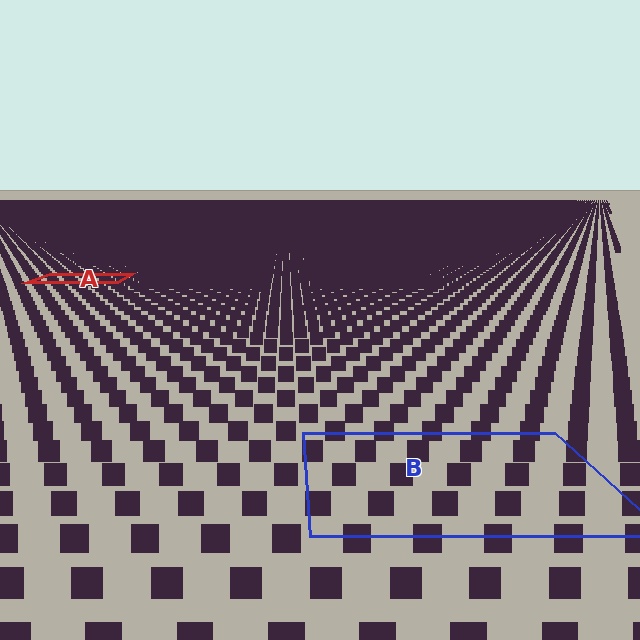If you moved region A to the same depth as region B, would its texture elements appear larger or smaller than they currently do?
They would appear larger. At a closer depth, the same texture elements are projected at a bigger on-screen size.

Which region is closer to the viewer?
Region B is closer. The texture elements there are larger and more spread out.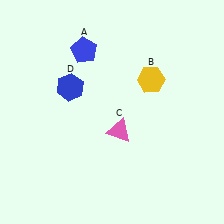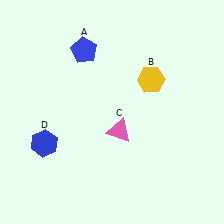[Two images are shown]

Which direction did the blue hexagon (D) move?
The blue hexagon (D) moved down.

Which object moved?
The blue hexagon (D) moved down.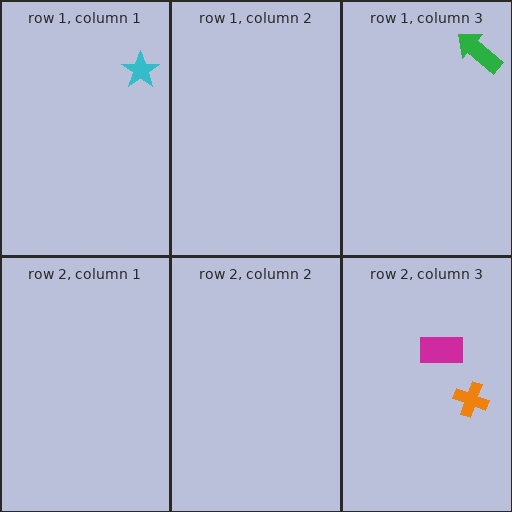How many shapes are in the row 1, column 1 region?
1.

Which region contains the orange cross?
The row 2, column 3 region.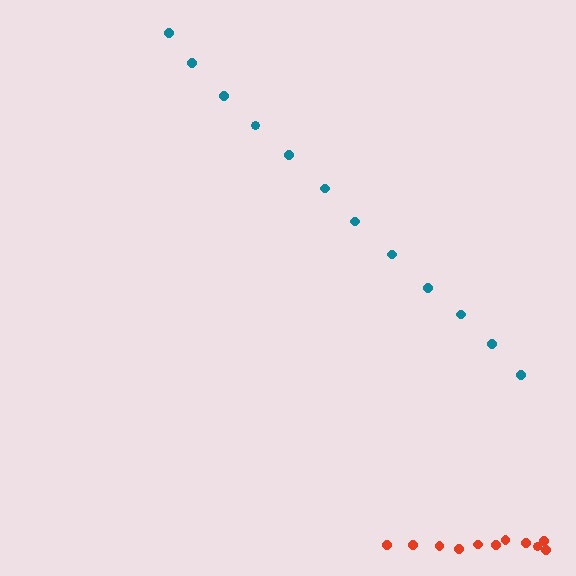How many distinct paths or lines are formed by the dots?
There are 2 distinct paths.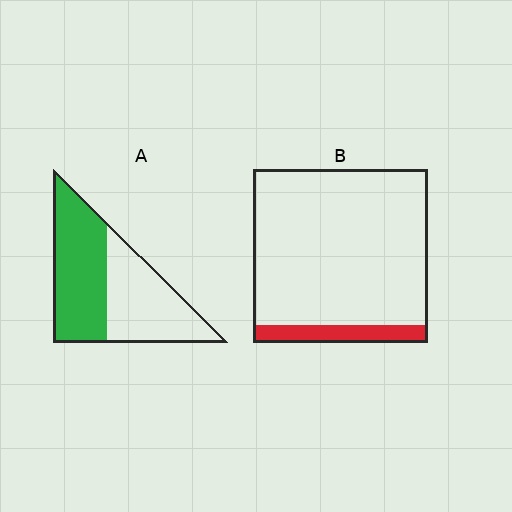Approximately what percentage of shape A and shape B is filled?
A is approximately 50% and B is approximately 10%.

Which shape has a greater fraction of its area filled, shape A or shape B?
Shape A.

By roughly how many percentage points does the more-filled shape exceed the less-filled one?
By roughly 40 percentage points (A over B).